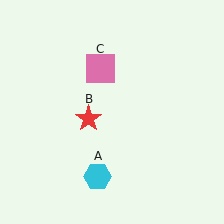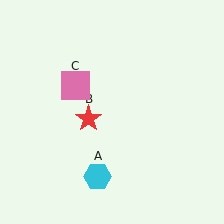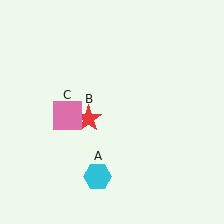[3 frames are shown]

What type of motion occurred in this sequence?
The pink square (object C) rotated counterclockwise around the center of the scene.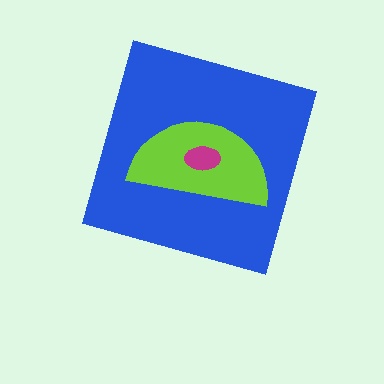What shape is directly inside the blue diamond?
The lime semicircle.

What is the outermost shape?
The blue diamond.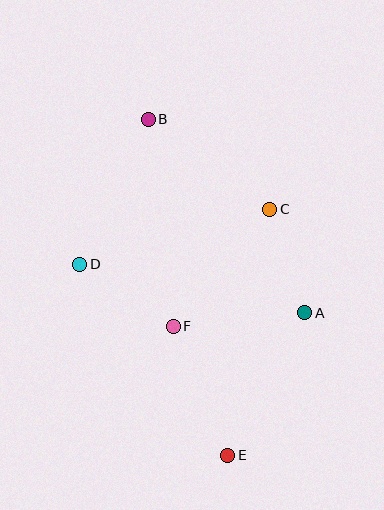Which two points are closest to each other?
Points A and C are closest to each other.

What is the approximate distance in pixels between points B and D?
The distance between B and D is approximately 160 pixels.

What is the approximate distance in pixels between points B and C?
The distance between B and C is approximately 151 pixels.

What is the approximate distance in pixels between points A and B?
The distance between A and B is approximately 249 pixels.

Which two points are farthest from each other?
Points B and E are farthest from each other.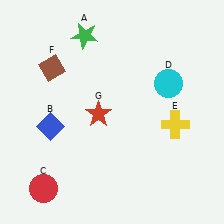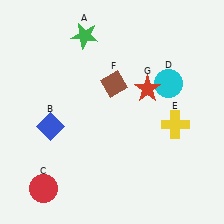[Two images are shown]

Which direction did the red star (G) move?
The red star (G) moved right.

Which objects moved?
The objects that moved are: the brown diamond (F), the red star (G).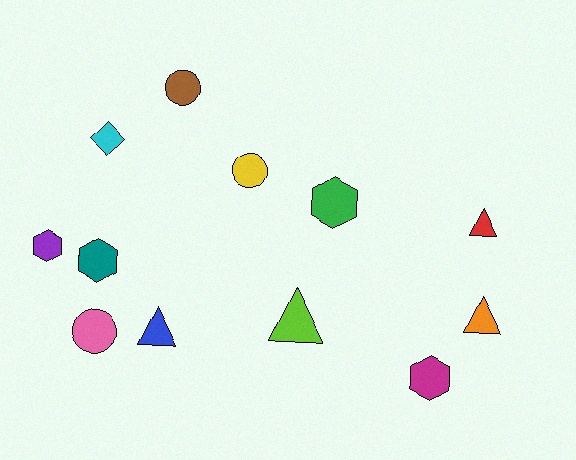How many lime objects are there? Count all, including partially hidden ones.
There is 1 lime object.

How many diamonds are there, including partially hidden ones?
There is 1 diamond.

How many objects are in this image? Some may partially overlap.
There are 12 objects.